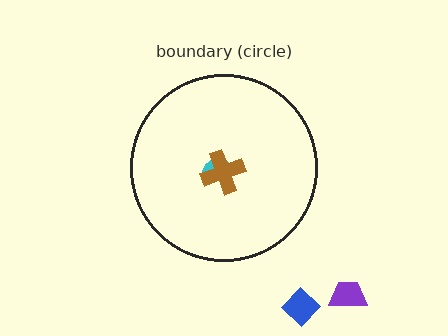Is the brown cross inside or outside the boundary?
Inside.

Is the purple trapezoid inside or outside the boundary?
Outside.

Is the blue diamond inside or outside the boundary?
Outside.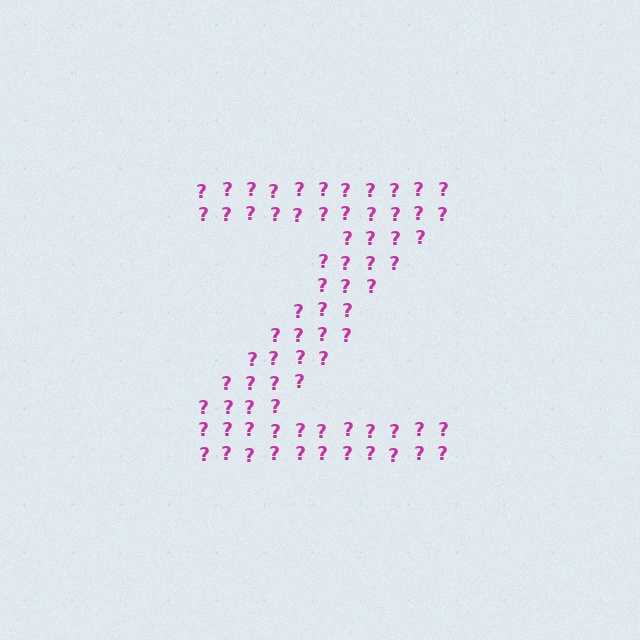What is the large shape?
The large shape is the letter Z.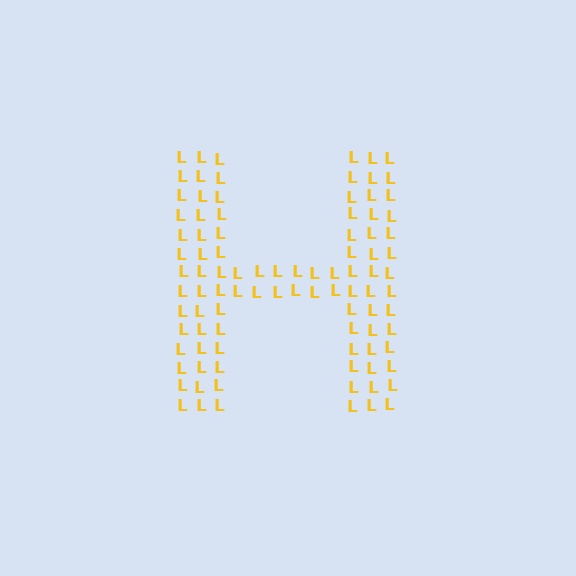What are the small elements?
The small elements are letter L's.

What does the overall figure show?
The overall figure shows the letter H.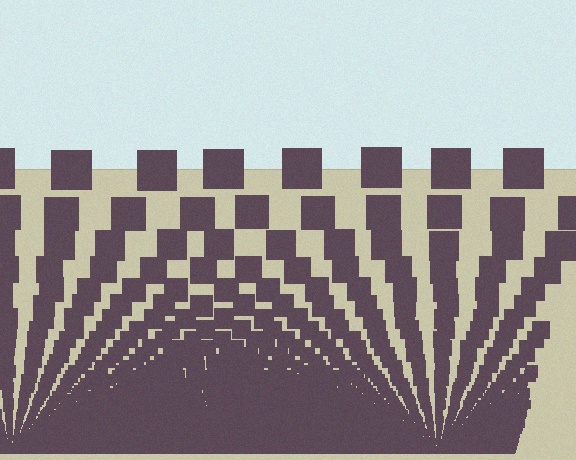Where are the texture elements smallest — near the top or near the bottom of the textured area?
Near the bottom.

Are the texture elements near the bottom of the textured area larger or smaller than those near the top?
Smaller. The gradient is inverted — elements near the bottom are smaller and denser.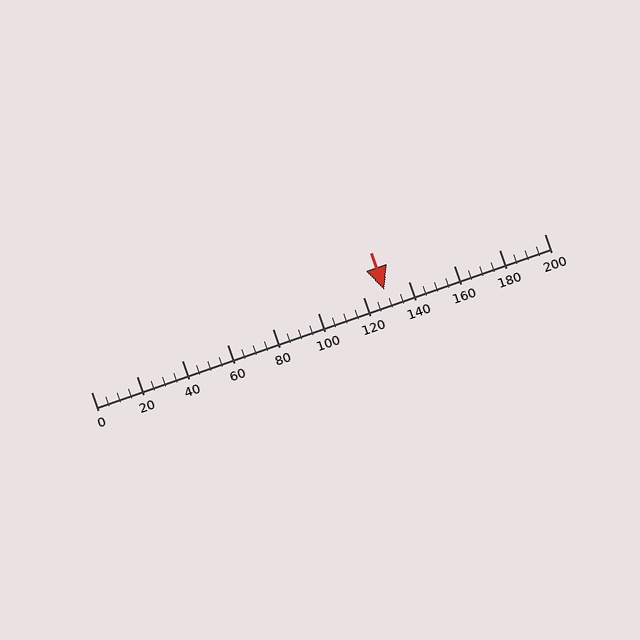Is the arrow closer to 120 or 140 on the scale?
The arrow is closer to 120.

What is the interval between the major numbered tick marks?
The major tick marks are spaced 20 units apart.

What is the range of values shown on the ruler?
The ruler shows values from 0 to 200.